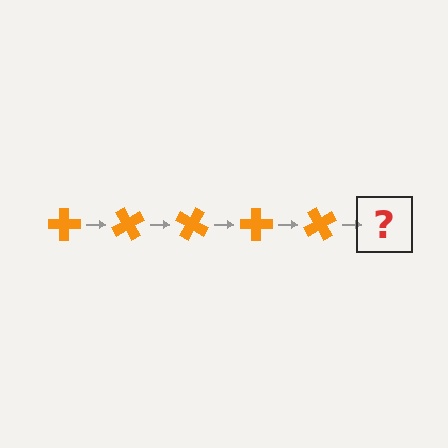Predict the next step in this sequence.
The next step is an orange cross rotated 300 degrees.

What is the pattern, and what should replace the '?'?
The pattern is that the cross rotates 60 degrees each step. The '?' should be an orange cross rotated 300 degrees.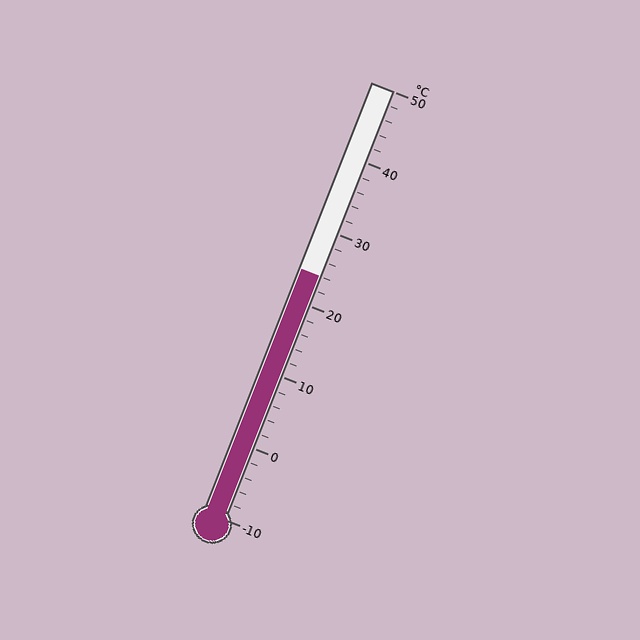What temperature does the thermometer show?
The thermometer shows approximately 24°C.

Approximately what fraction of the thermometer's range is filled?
The thermometer is filled to approximately 55% of its range.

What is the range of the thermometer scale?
The thermometer scale ranges from -10°C to 50°C.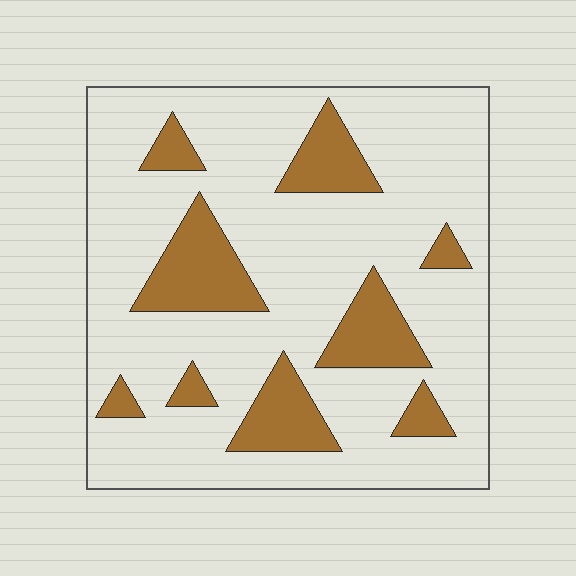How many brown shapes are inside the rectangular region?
9.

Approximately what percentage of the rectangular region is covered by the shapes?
Approximately 20%.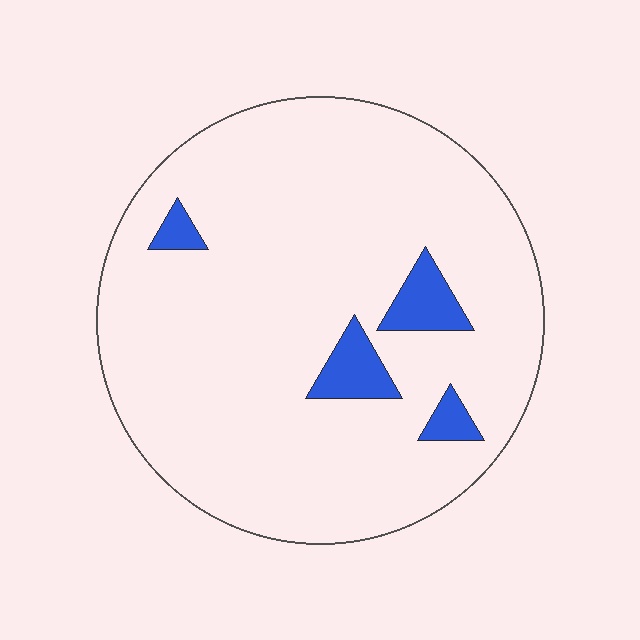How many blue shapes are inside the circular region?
4.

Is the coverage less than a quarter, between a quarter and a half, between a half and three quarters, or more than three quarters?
Less than a quarter.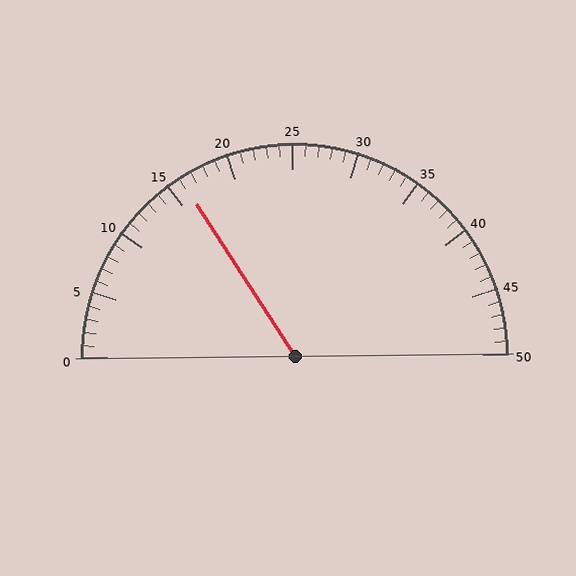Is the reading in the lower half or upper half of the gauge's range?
The reading is in the lower half of the range (0 to 50).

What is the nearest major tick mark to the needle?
The nearest major tick mark is 15.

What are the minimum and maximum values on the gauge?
The gauge ranges from 0 to 50.